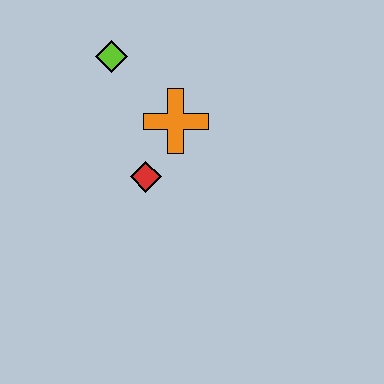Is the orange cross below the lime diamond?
Yes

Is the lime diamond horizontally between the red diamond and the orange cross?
No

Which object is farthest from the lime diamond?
The red diamond is farthest from the lime diamond.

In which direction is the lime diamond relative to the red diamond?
The lime diamond is above the red diamond.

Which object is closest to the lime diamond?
The orange cross is closest to the lime diamond.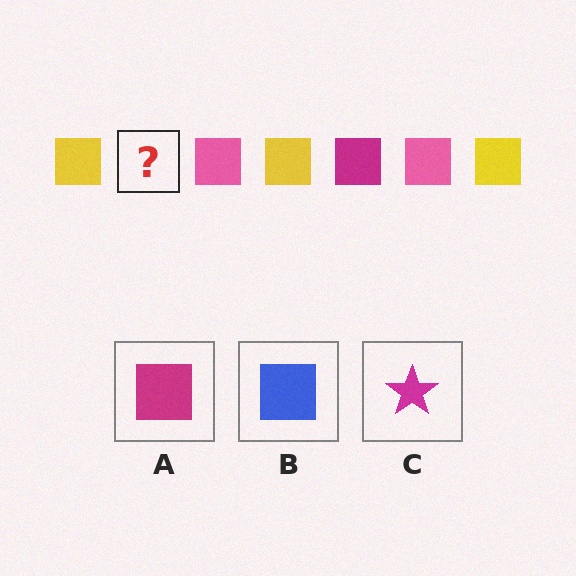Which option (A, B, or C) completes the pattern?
A.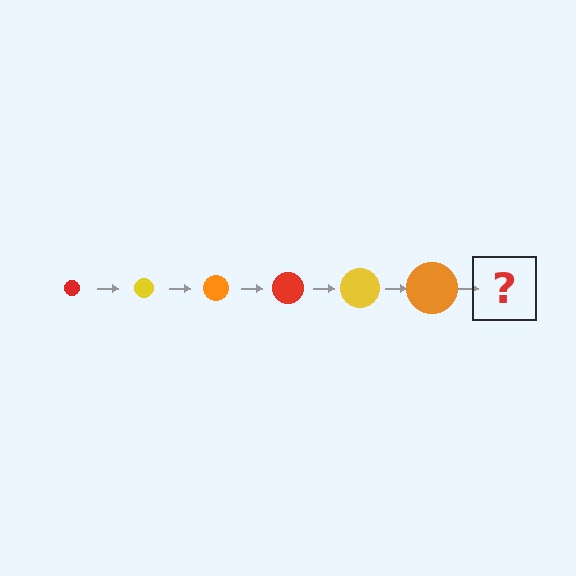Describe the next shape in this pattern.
It should be a red circle, larger than the previous one.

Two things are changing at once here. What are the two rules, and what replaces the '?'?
The two rules are that the circle grows larger each step and the color cycles through red, yellow, and orange. The '?' should be a red circle, larger than the previous one.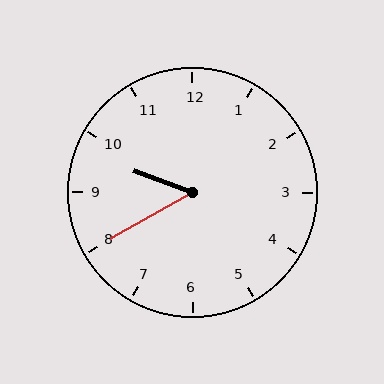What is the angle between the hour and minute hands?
Approximately 50 degrees.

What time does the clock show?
9:40.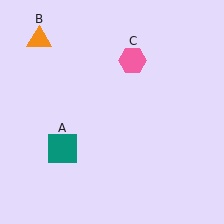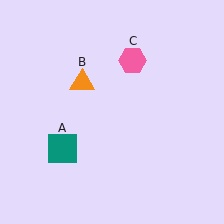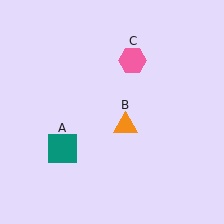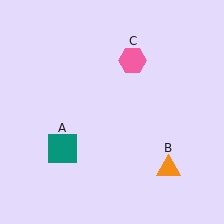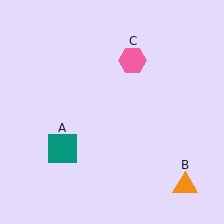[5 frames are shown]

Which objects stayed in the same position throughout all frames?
Teal square (object A) and pink hexagon (object C) remained stationary.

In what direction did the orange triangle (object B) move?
The orange triangle (object B) moved down and to the right.